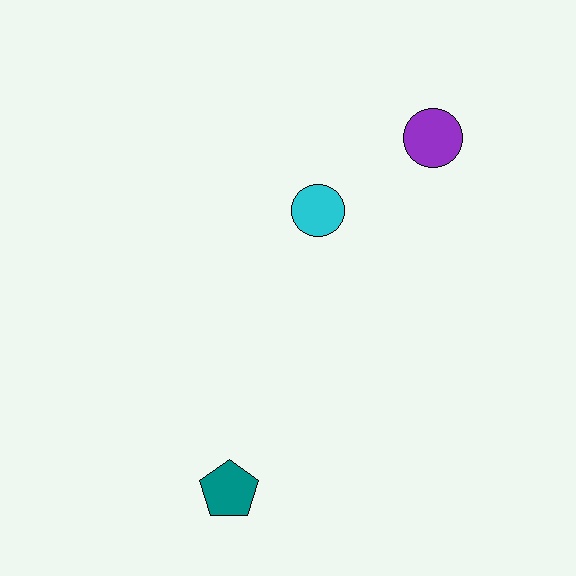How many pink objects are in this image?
There are no pink objects.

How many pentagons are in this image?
There is 1 pentagon.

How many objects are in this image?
There are 3 objects.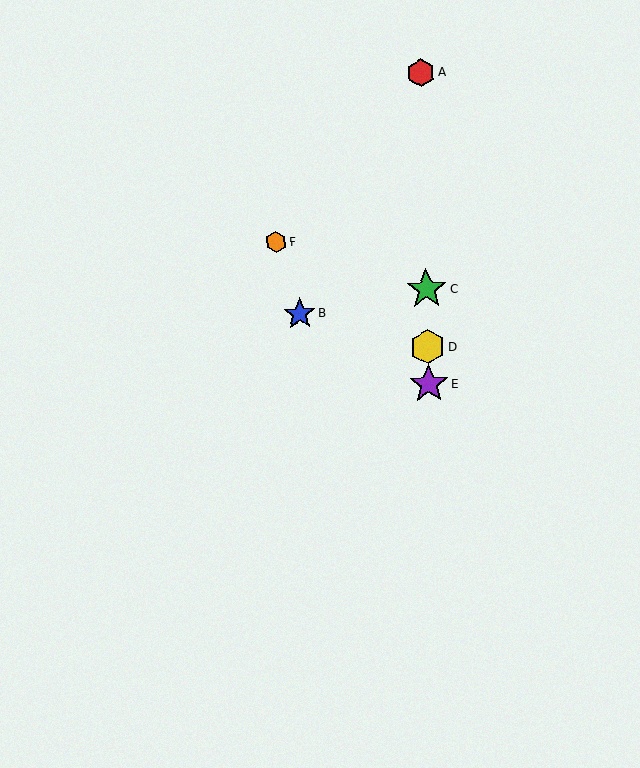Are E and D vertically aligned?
Yes, both are at x≈429.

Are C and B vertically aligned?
No, C is at x≈426 and B is at x≈300.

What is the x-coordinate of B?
Object B is at x≈300.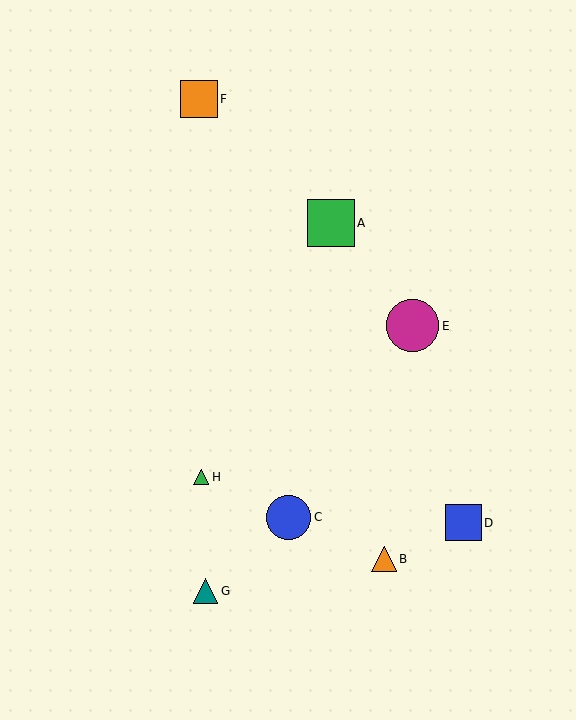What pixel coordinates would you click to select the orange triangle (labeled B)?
Click at (384, 559) to select the orange triangle B.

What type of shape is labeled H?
Shape H is a green triangle.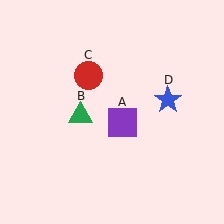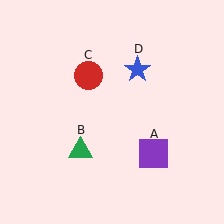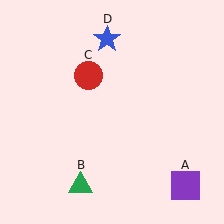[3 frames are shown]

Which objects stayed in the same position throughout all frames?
Red circle (object C) remained stationary.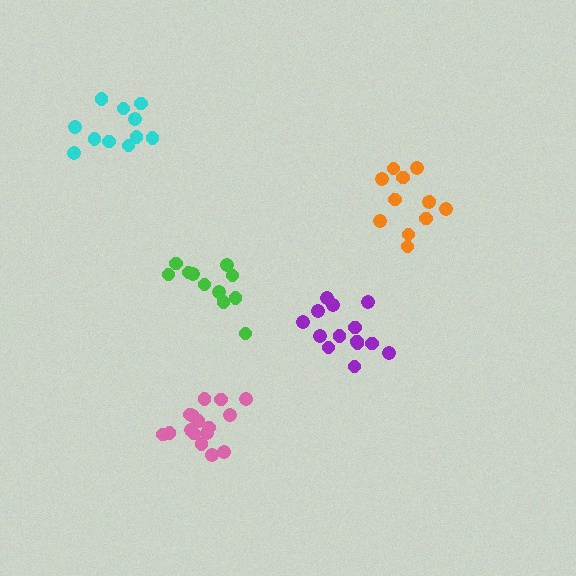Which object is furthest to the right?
The orange cluster is rightmost.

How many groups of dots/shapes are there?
There are 5 groups.